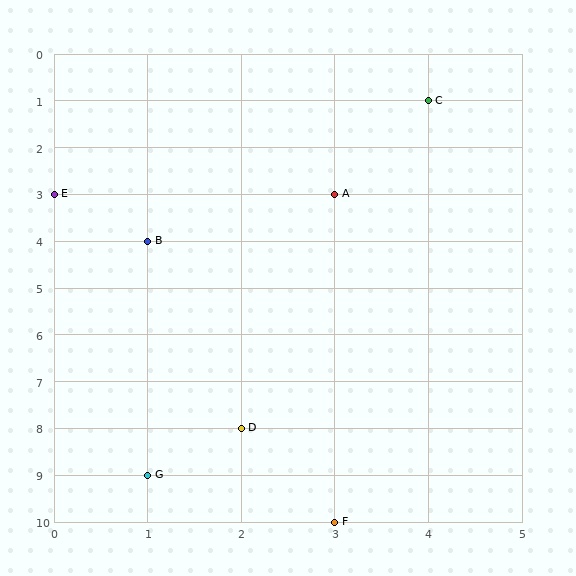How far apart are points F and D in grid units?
Points F and D are 1 column and 2 rows apart (about 2.2 grid units diagonally).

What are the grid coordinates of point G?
Point G is at grid coordinates (1, 9).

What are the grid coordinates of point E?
Point E is at grid coordinates (0, 3).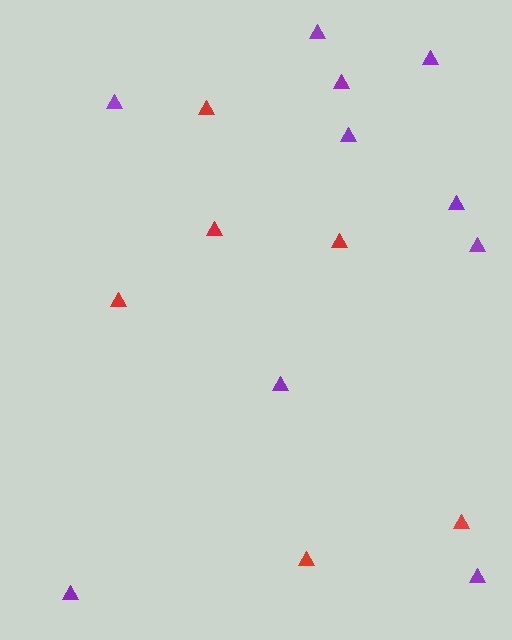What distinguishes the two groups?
There are 2 groups: one group of purple triangles (10) and one group of red triangles (6).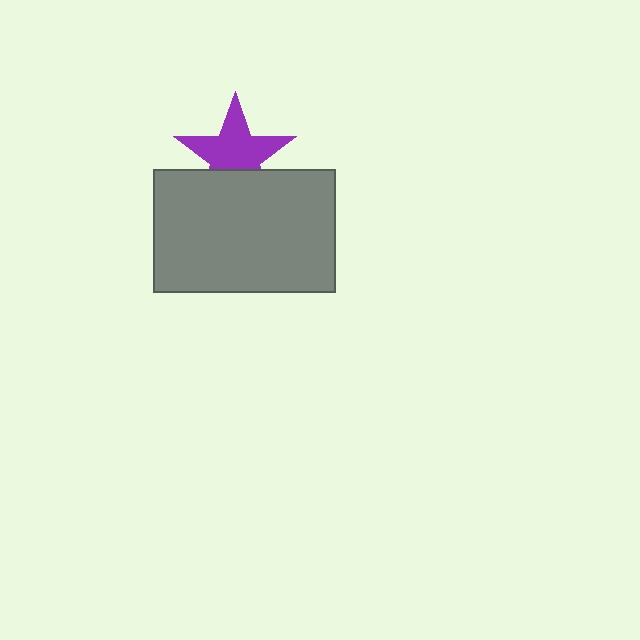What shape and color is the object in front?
The object in front is a gray rectangle.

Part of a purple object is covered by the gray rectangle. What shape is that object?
It is a star.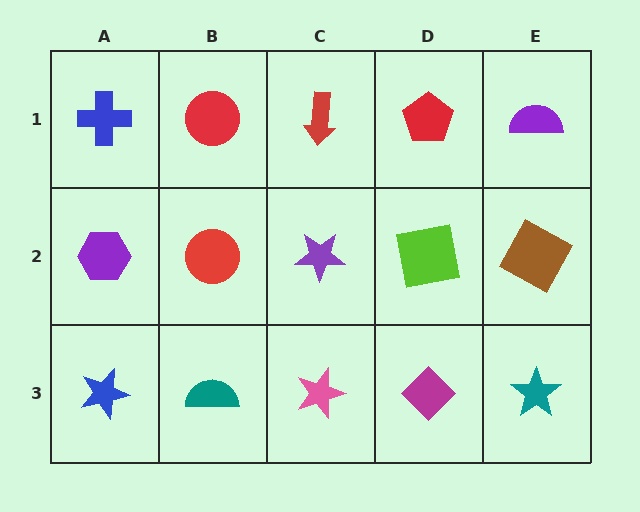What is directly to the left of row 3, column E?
A magenta diamond.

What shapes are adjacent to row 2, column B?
A red circle (row 1, column B), a teal semicircle (row 3, column B), a purple hexagon (row 2, column A), a purple star (row 2, column C).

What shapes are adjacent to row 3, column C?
A purple star (row 2, column C), a teal semicircle (row 3, column B), a magenta diamond (row 3, column D).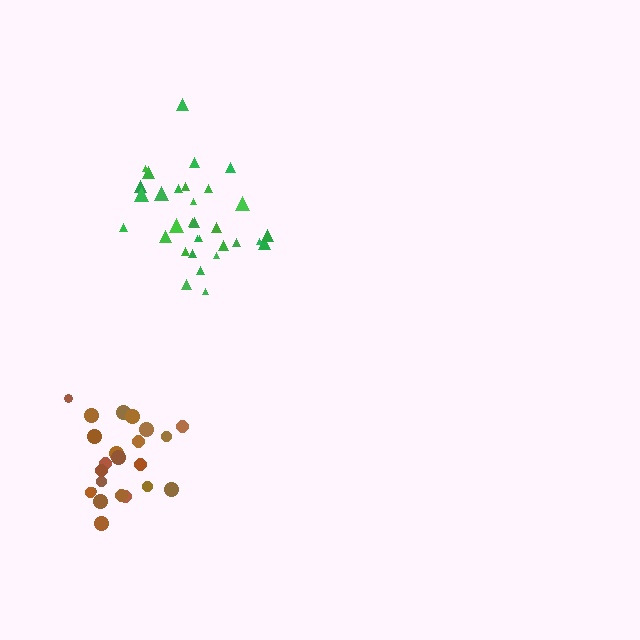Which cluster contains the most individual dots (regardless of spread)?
Green (33).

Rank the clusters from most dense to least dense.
brown, green.